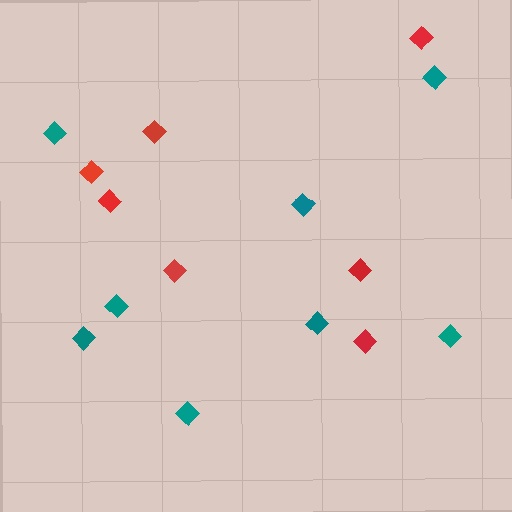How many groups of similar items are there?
There are 2 groups: one group of red diamonds (7) and one group of teal diamonds (8).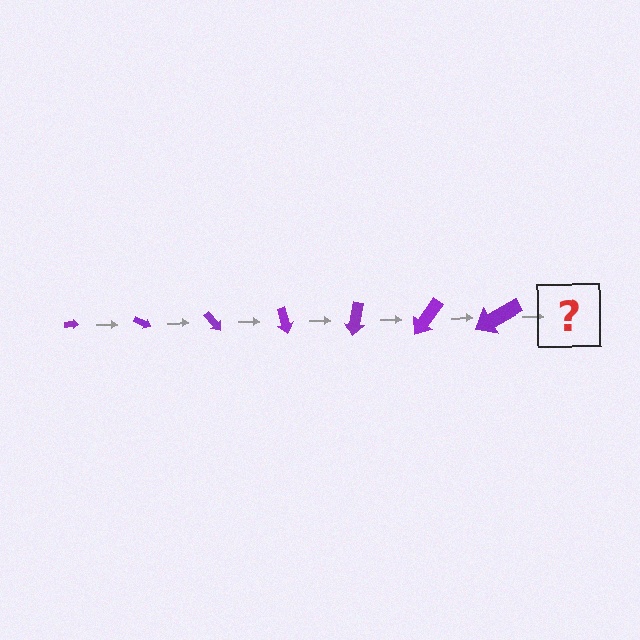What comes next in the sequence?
The next element should be an arrow, larger than the previous one and rotated 175 degrees from the start.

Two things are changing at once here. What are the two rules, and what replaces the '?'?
The two rules are that the arrow grows larger each step and it rotates 25 degrees each step. The '?' should be an arrow, larger than the previous one and rotated 175 degrees from the start.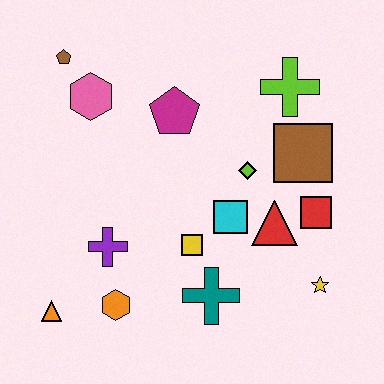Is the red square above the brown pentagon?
No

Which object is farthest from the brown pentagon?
The yellow star is farthest from the brown pentagon.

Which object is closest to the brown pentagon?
The pink hexagon is closest to the brown pentagon.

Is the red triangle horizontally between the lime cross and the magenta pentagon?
Yes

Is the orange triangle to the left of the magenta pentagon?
Yes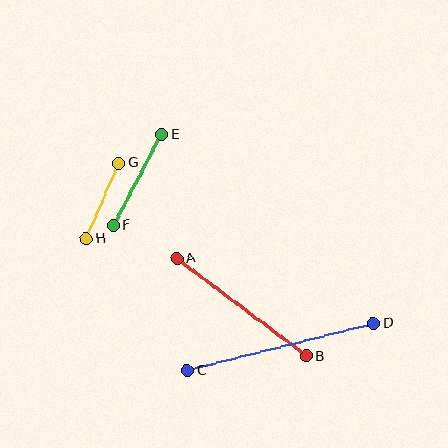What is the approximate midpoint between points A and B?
The midpoint is at approximately (242, 307) pixels.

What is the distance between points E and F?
The distance is approximately 103 pixels.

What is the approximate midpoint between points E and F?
The midpoint is at approximately (137, 180) pixels.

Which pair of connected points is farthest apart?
Points C and D are farthest apart.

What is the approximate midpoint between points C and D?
The midpoint is at approximately (280, 347) pixels.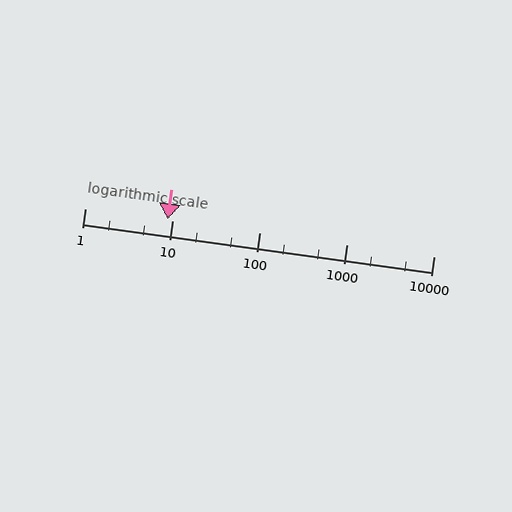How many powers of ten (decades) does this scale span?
The scale spans 4 decades, from 1 to 10000.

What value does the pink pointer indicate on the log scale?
The pointer indicates approximately 9.